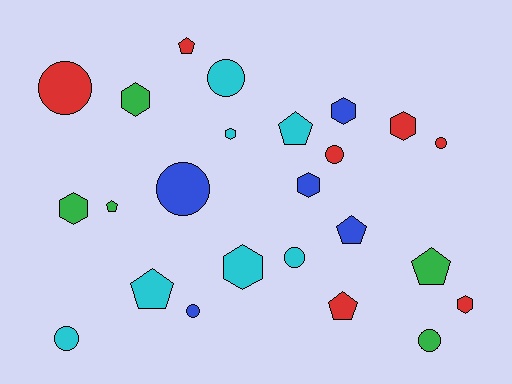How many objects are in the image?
There are 24 objects.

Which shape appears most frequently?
Circle, with 9 objects.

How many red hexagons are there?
There are 2 red hexagons.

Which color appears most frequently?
Cyan, with 7 objects.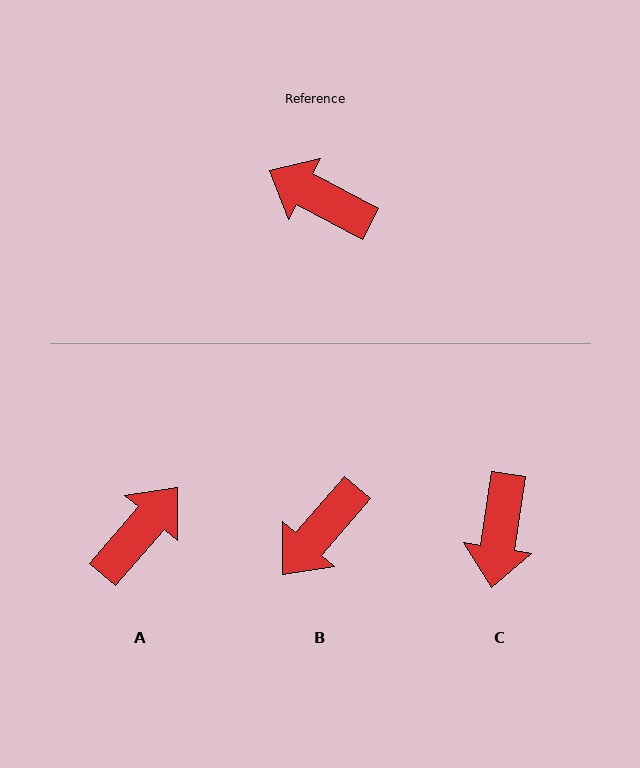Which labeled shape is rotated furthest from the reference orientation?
C, about 109 degrees away.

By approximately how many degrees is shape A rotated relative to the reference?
Approximately 103 degrees clockwise.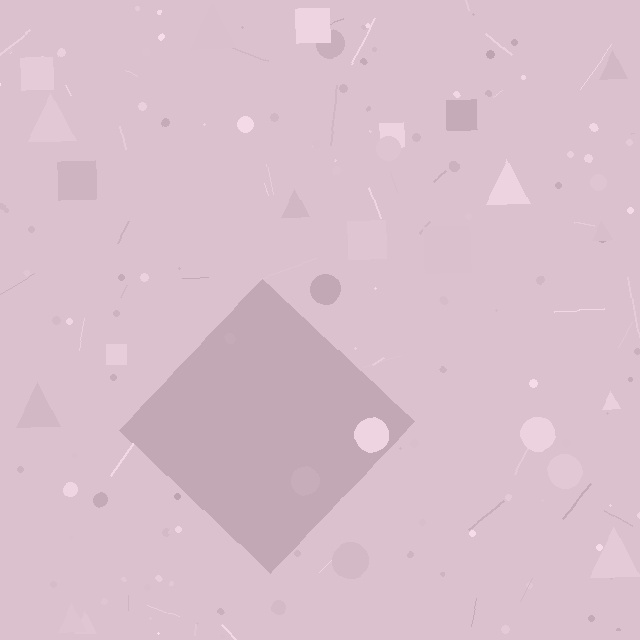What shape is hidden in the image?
A diamond is hidden in the image.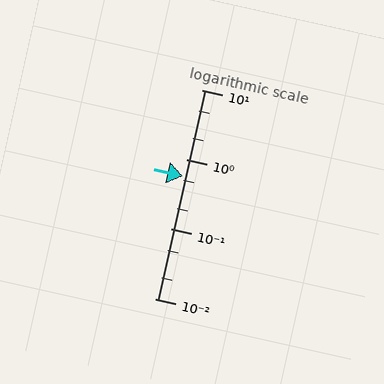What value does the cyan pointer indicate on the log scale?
The pointer indicates approximately 0.58.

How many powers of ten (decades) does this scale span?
The scale spans 3 decades, from 0.01 to 10.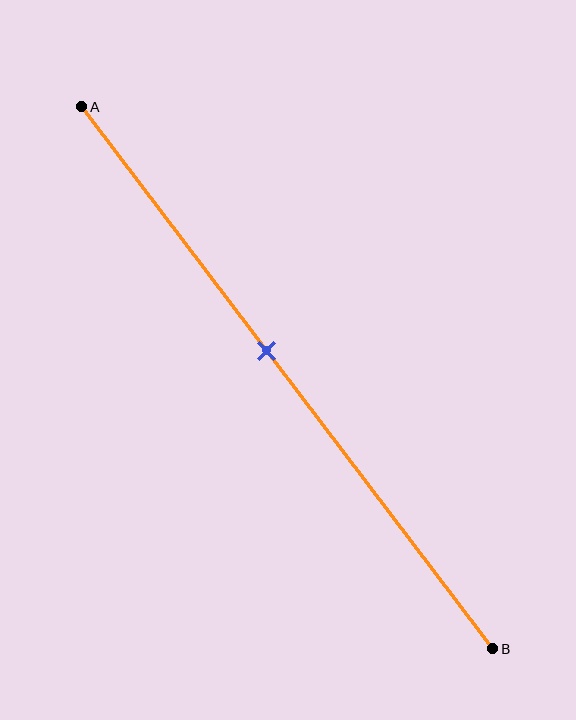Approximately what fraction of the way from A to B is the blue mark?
The blue mark is approximately 45% of the way from A to B.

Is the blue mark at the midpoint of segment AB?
No, the mark is at about 45% from A, not at the 50% midpoint.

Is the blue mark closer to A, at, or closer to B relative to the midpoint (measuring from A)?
The blue mark is closer to point A than the midpoint of segment AB.